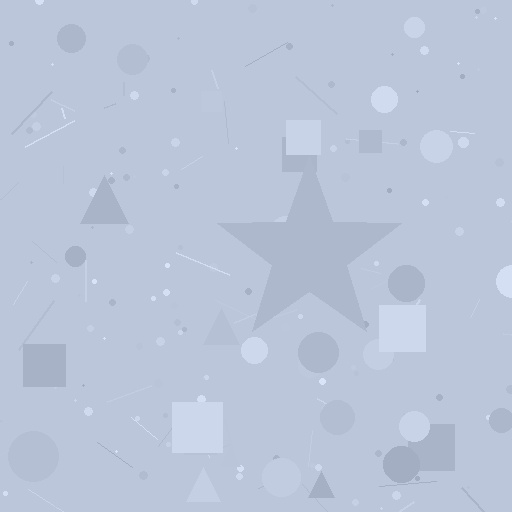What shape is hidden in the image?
A star is hidden in the image.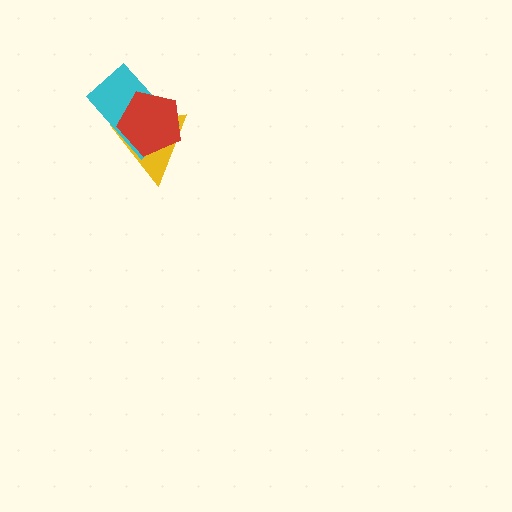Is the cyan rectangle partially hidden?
Yes, it is partially covered by another shape.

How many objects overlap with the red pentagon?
2 objects overlap with the red pentagon.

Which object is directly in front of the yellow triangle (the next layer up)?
The cyan rectangle is directly in front of the yellow triangle.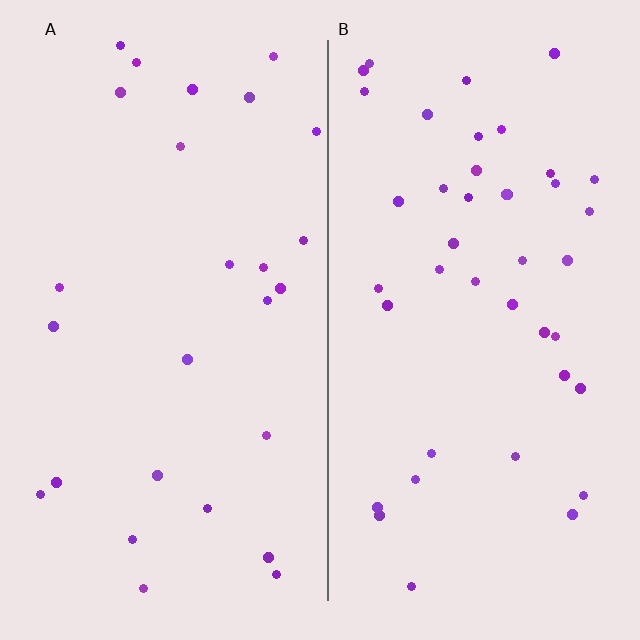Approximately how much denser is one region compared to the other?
Approximately 1.6× — region B over region A.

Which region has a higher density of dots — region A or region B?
B (the right).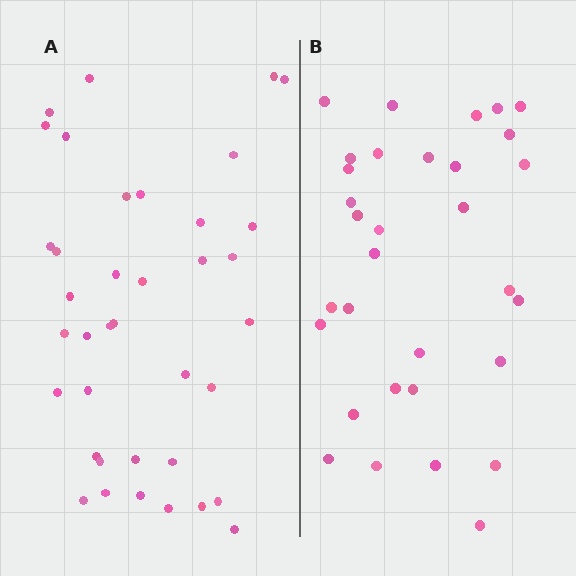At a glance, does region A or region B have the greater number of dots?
Region A (the left region) has more dots.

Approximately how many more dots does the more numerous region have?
Region A has about 6 more dots than region B.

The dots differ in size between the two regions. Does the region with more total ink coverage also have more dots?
No. Region B has more total ink coverage because its dots are larger, but region A actually contains more individual dots. Total area can be misleading — the number of items is what matters here.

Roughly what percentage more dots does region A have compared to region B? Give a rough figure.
About 20% more.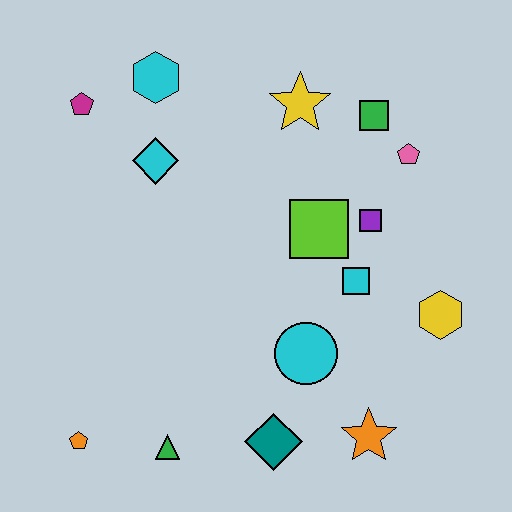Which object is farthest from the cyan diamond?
The orange star is farthest from the cyan diamond.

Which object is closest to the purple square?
The lime square is closest to the purple square.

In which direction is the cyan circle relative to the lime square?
The cyan circle is below the lime square.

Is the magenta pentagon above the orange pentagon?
Yes